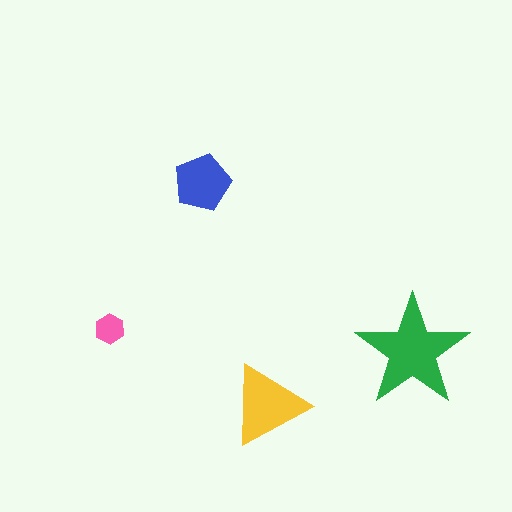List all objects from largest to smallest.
The green star, the yellow triangle, the blue pentagon, the pink hexagon.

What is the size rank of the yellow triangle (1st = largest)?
2nd.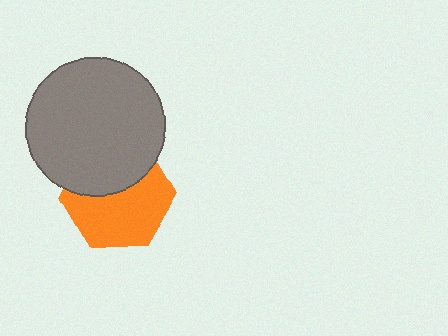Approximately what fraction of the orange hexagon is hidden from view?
Roughly 39% of the orange hexagon is hidden behind the gray circle.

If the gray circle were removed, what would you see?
You would see the complete orange hexagon.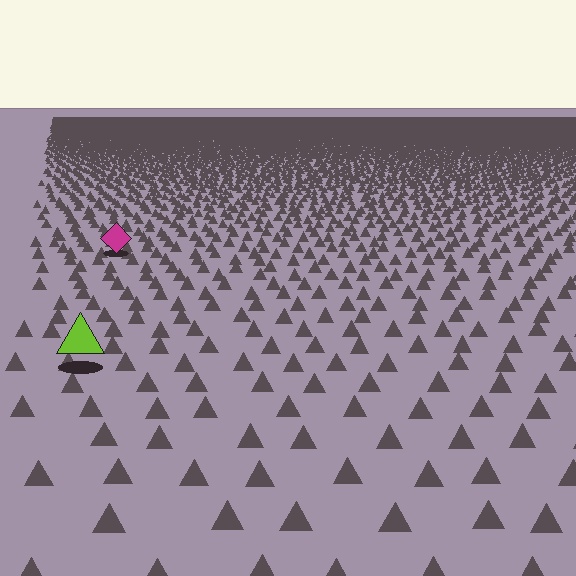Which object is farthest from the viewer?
The magenta diamond is farthest from the viewer. It appears smaller and the ground texture around it is denser.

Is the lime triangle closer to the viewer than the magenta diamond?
Yes. The lime triangle is closer — you can tell from the texture gradient: the ground texture is coarser near it.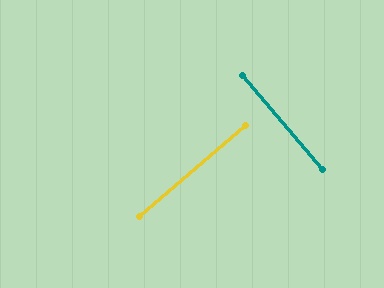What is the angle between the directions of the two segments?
Approximately 90 degrees.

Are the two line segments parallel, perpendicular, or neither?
Perpendicular — they meet at approximately 90°.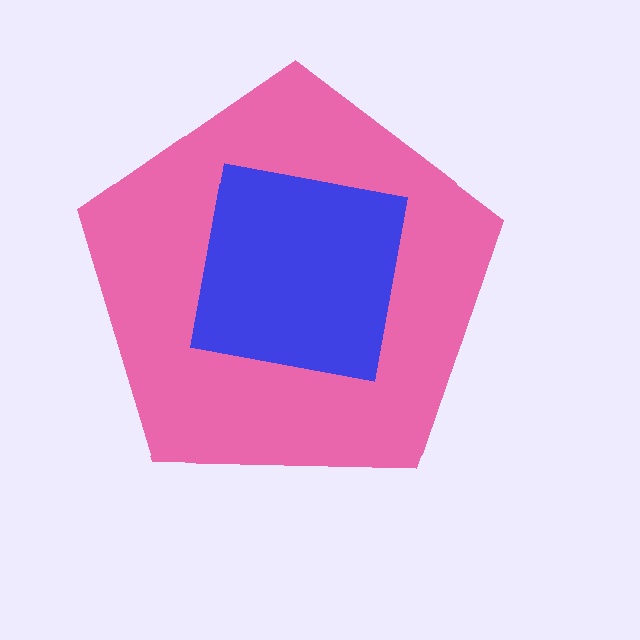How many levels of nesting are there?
2.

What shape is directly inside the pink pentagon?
The blue square.